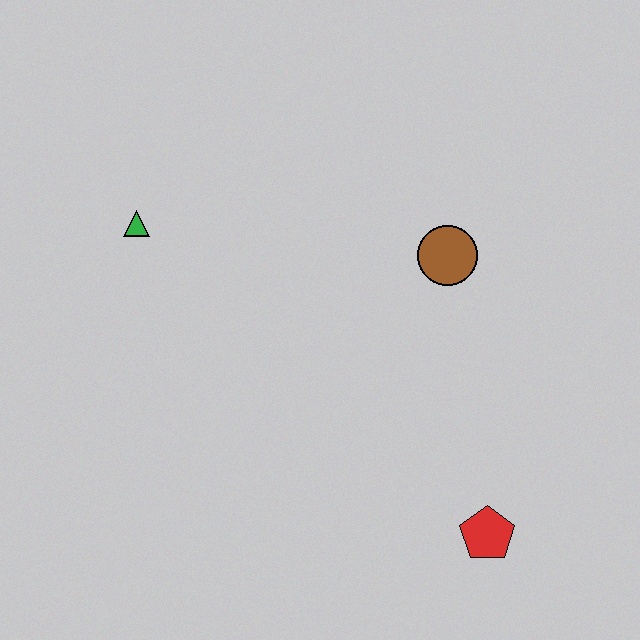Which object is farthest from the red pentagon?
The green triangle is farthest from the red pentagon.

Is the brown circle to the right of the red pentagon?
No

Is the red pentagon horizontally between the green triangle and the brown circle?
No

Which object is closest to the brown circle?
The red pentagon is closest to the brown circle.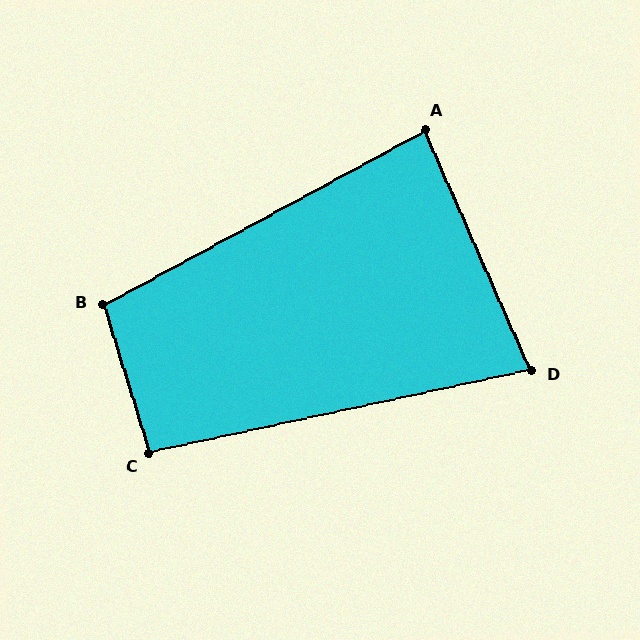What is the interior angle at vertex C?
Approximately 95 degrees (approximately right).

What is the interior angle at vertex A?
Approximately 85 degrees (approximately right).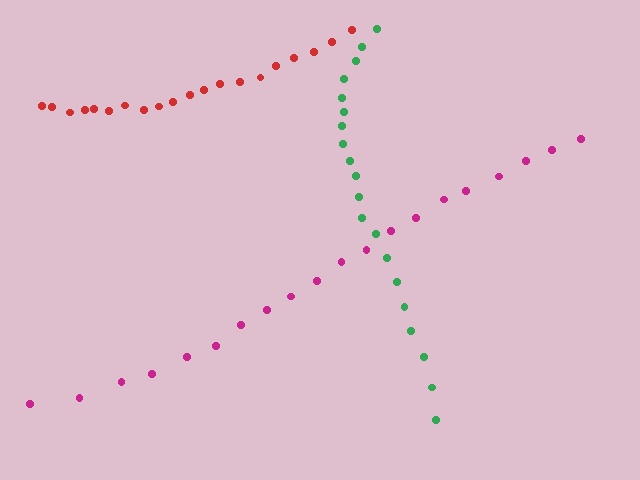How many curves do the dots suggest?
There are 3 distinct paths.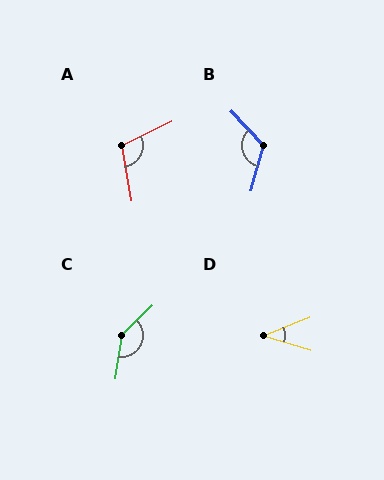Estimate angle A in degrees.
Approximately 106 degrees.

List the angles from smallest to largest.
D (40°), A (106°), B (122°), C (142°).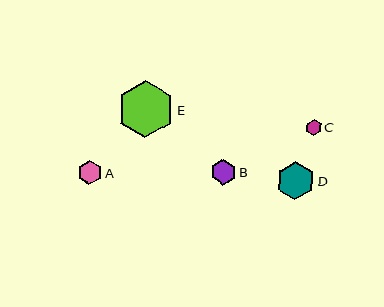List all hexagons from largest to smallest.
From largest to smallest: E, D, B, A, C.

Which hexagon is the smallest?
Hexagon C is the smallest with a size of approximately 16 pixels.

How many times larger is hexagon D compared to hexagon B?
Hexagon D is approximately 1.5 times the size of hexagon B.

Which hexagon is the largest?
Hexagon E is the largest with a size of approximately 57 pixels.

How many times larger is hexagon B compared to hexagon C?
Hexagon B is approximately 1.6 times the size of hexagon C.